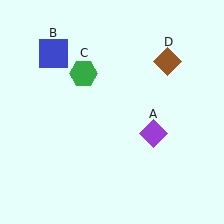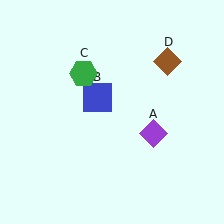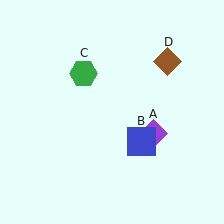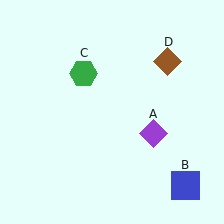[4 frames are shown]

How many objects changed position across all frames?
1 object changed position: blue square (object B).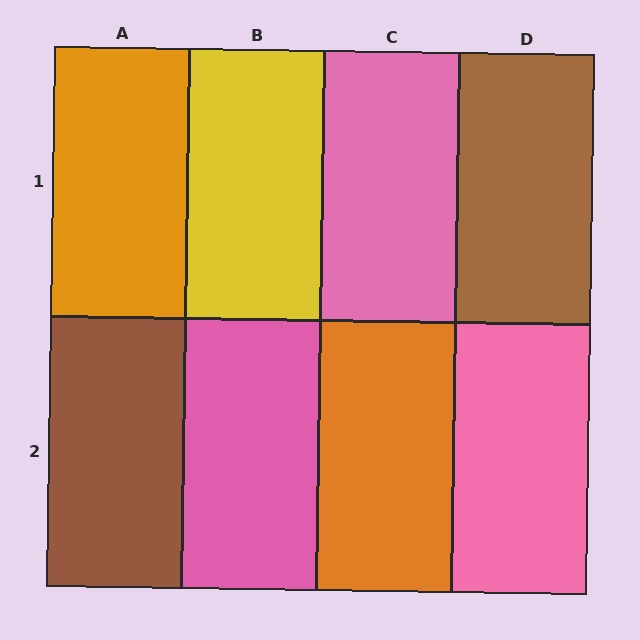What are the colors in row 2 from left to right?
Brown, pink, orange, pink.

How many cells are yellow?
1 cell is yellow.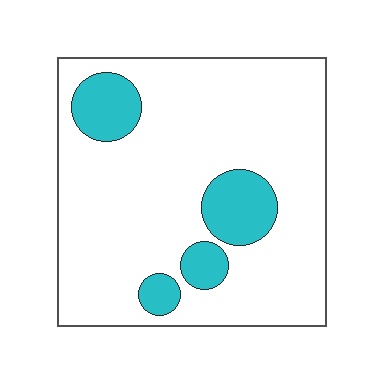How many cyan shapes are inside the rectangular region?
4.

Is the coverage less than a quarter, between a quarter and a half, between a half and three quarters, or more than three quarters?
Less than a quarter.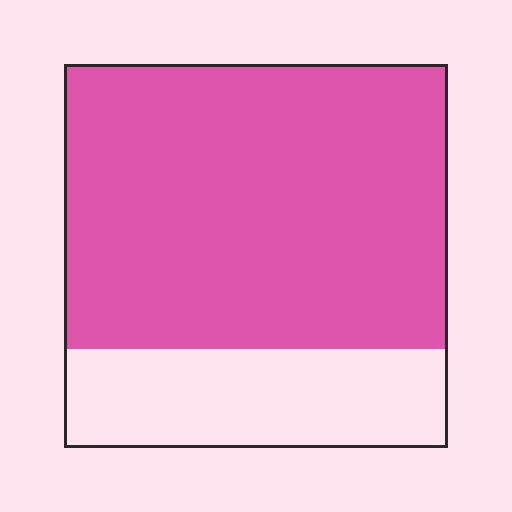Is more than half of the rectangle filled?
Yes.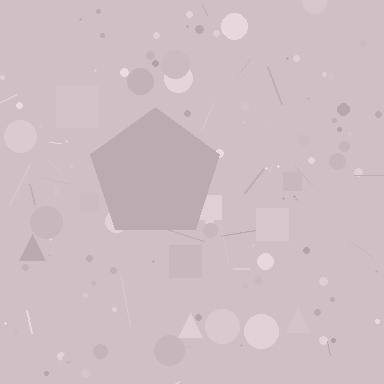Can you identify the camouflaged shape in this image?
The camouflaged shape is a pentagon.